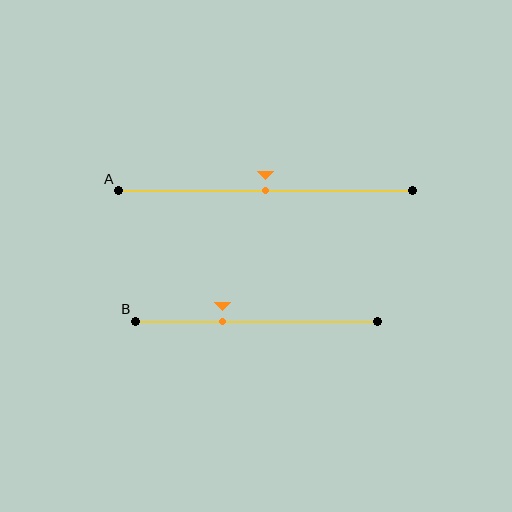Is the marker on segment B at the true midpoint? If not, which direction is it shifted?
No, the marker on segment B is shifted to the left by about 14% of the segment length.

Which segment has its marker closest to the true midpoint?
Segment A has its marker closest to the true midpoint.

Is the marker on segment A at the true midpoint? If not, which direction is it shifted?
Yes, the marker on segment A is at the true midpoint.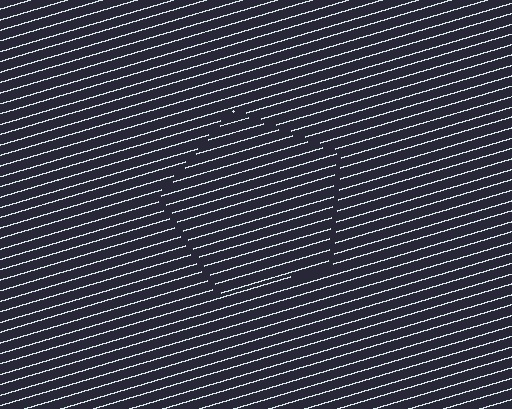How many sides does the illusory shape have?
5 sides — the line-ends trace a pentagon.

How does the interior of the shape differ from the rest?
The interior of the shape contains the same grating, shifted by half a period — the contour is defined by the phase discontinuity where line-ends from the inner and outer gratings abut.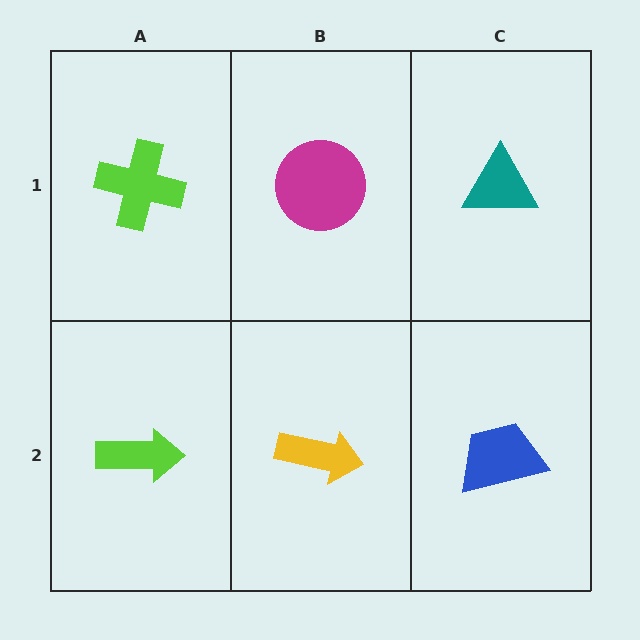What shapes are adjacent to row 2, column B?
A magenta circle (row 1, column B), a lime arrow (row 2, column A), a blue trapezoid (row 2, column C).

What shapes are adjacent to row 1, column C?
A blue trapezoid (row 2, column C), a magenta circle (row 1, column B).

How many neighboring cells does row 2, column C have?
2.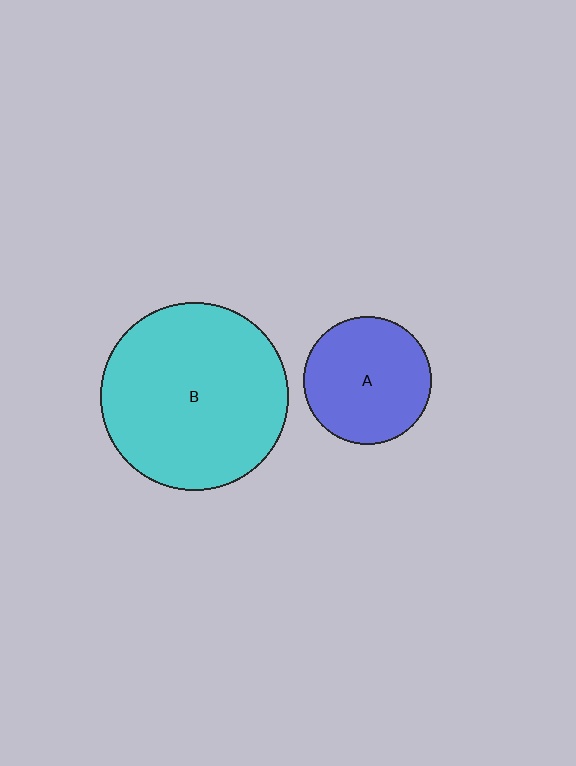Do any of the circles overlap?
No, none of the circles overlap.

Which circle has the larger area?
Circle B (cyan).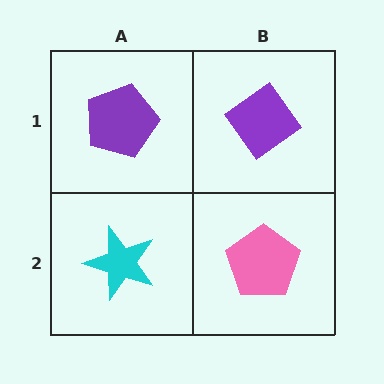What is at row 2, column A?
A cyan star.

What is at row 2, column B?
A pink pentagon.